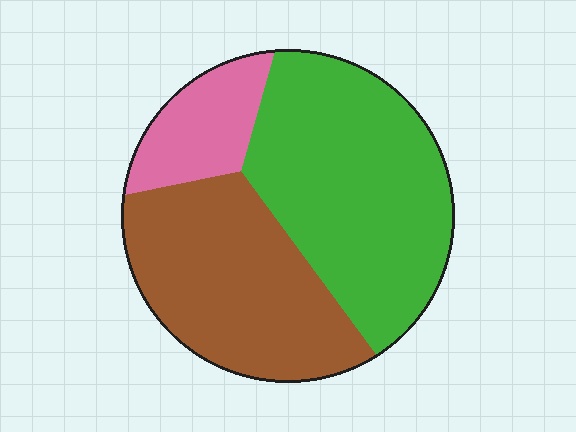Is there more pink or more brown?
Brown.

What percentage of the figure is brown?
Brown takes up about three eighths (3/8) of the figure.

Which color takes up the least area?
Pink, at roughly 15%.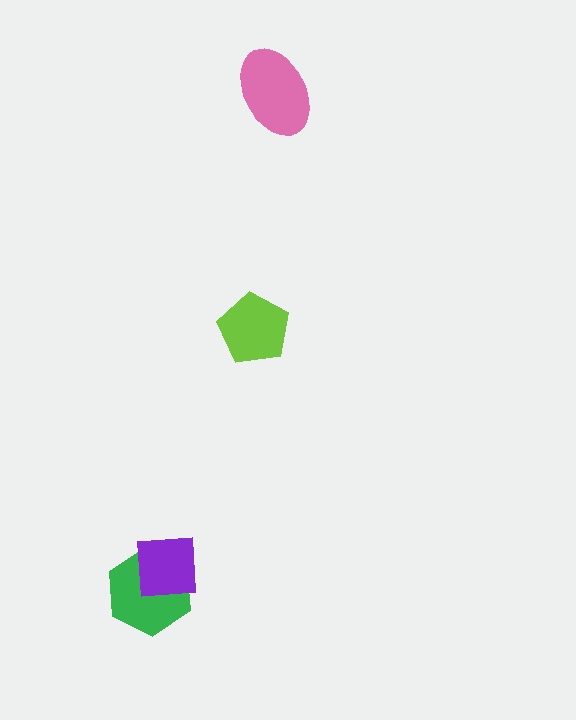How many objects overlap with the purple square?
1 object overlaps with the purple square.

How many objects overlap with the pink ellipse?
0 objects overlap with the pink ellipse.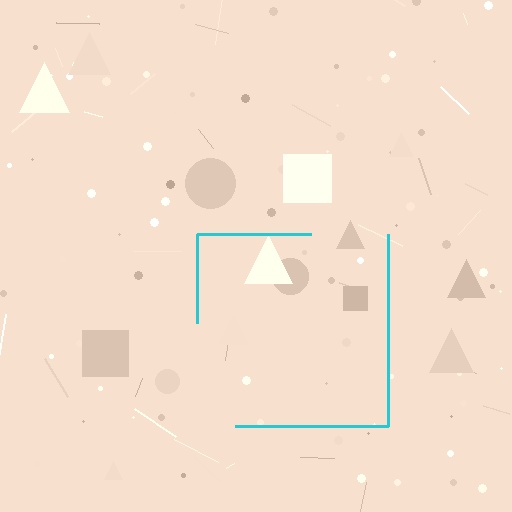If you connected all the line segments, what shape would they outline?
They would outline a square.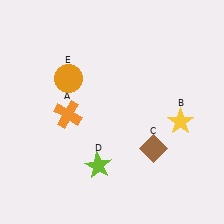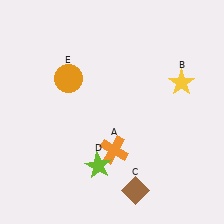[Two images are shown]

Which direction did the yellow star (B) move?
The yellow star (B) moved up.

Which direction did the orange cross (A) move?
The orange cross (A) moved right.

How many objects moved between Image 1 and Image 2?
3 objects moved between the two images.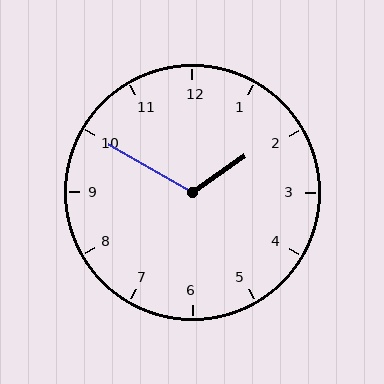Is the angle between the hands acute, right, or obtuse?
It is obtuse.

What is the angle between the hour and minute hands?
Approximately 115 degrees.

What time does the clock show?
1:50.